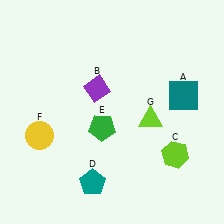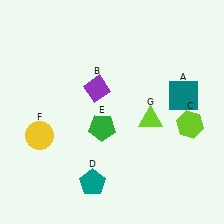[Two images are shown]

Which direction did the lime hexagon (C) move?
The lime hexagon (C) moved up.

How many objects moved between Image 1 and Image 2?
1 object moved between the two images.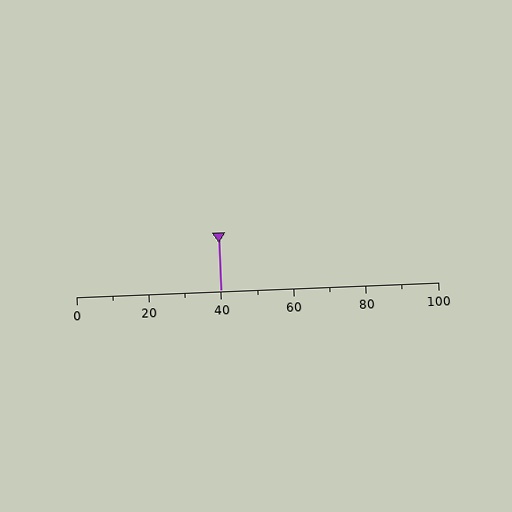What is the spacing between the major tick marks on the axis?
The major ticks are spaced 20 apart.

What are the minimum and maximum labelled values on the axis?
The axis runs from 0 to 100.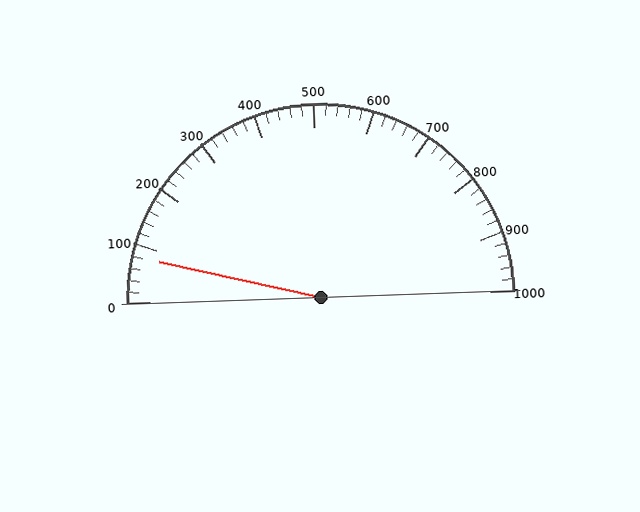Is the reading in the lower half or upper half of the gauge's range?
The reading is in the lower half of the range (0 to 1000).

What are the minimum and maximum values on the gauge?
The gauge ranges from 0 to 1000.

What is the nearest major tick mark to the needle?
The nearest major tick mark is 100.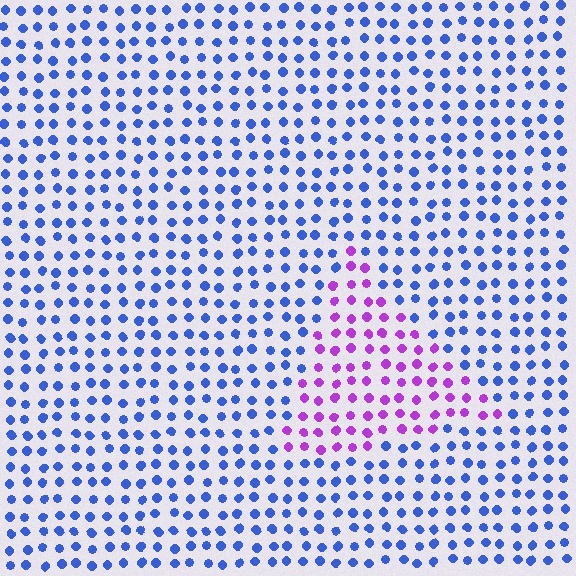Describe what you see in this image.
The image is filled with small blue elements in a uniform arrangement. A triangle-shaped region is visible where the elements are tinted to a slightly different hue, forming a subtle color boundary.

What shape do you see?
I see a triangle.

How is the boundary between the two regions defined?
The boundary is defined purely by a slight shift in hue (about 63 degrees). Spacing, size, and orientation are identical on both sides.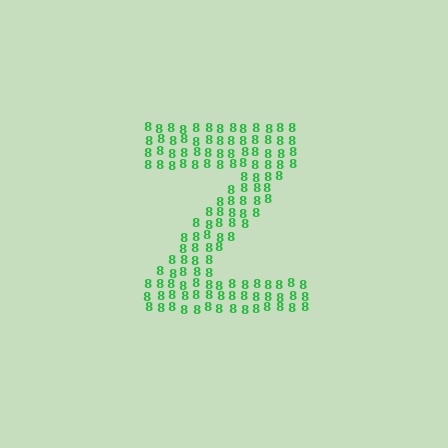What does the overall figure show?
The overall figure shows the letter Z.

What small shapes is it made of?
It is made of small digit 8's.